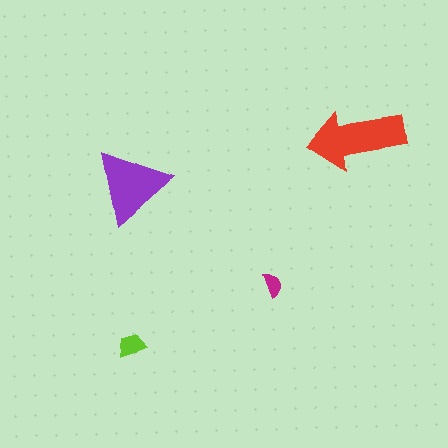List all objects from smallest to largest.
The magenta semicircle, the lime trapezoid, the purple triangle, the red arrow.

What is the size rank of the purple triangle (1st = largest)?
2nd.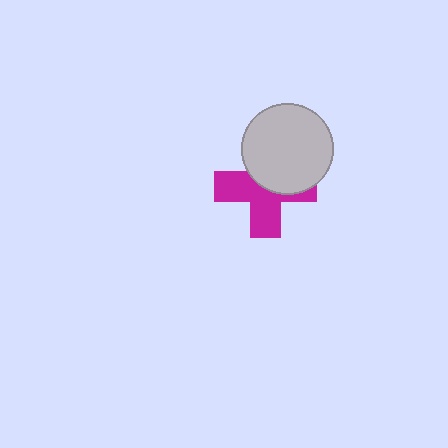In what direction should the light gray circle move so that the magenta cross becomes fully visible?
The light gray circle should move up. That is the shortest direction to clear the overlap and leave the magenta cross fully visible.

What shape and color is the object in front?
The object in front is a light gray circle.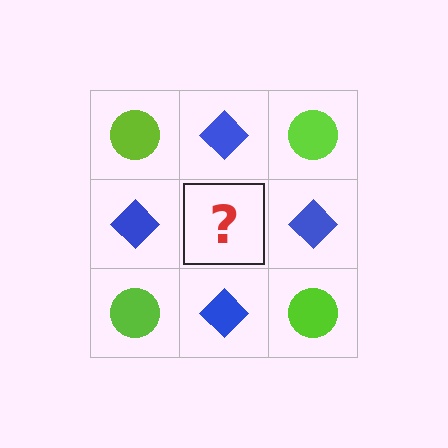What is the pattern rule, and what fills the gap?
The rule is that it alternates lime circle and blue diamond in a checkerboard pattern. The gap should be filled with a lime circle.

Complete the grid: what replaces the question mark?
The question mark should be replaced with a lime circle.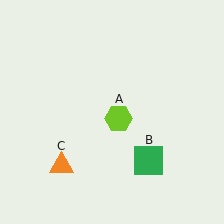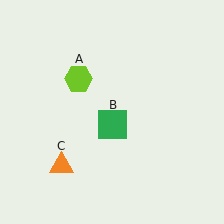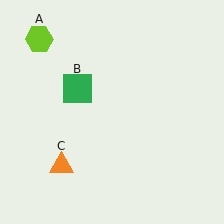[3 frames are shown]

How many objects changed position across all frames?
2 objects changed position: lime hexagon (object A), green square (object B).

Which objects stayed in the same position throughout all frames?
Orange triangle (object C) remained stationary.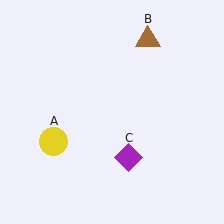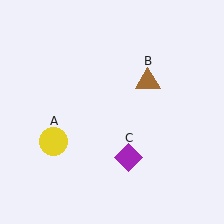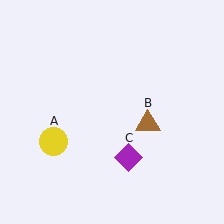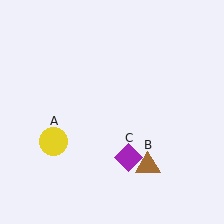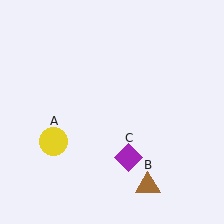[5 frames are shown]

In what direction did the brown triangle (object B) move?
The brown triangle (object B) moved down.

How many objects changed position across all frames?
1 object changed position: brown triangle (object B).